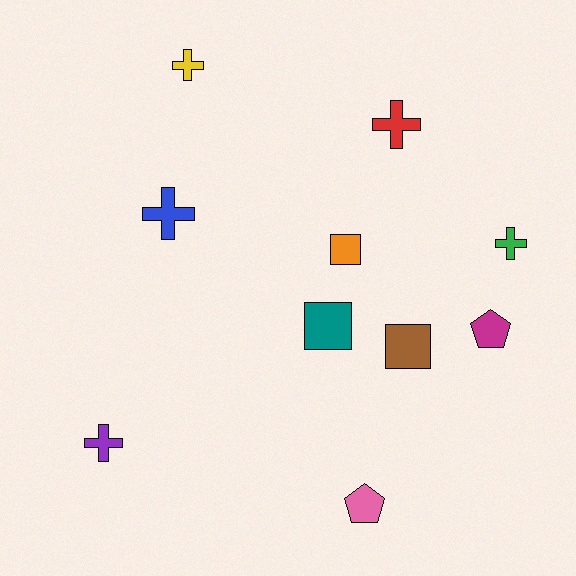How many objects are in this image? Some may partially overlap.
There are 10 objects.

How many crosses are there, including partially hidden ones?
There are 5 crosses.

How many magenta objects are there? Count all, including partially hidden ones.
There is 1 magenta object.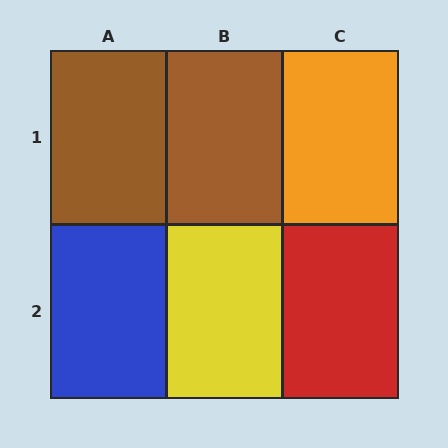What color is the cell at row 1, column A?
Brown.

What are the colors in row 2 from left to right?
Blue, yellow, red.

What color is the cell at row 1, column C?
Orange.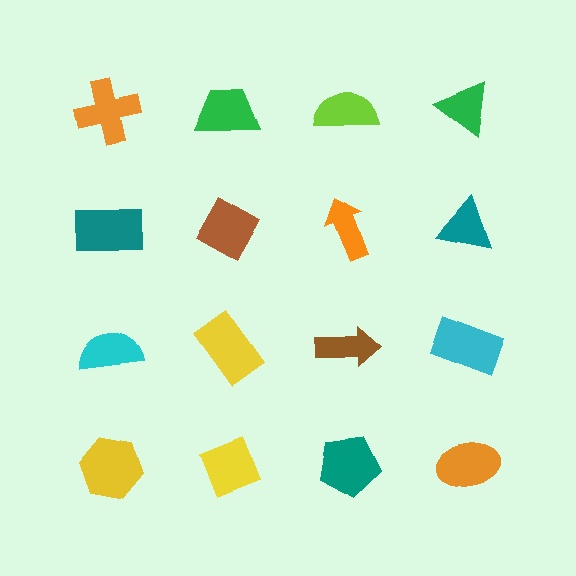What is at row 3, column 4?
A cyan rectangle.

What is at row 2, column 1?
A teal rectangle.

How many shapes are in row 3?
4 shapes.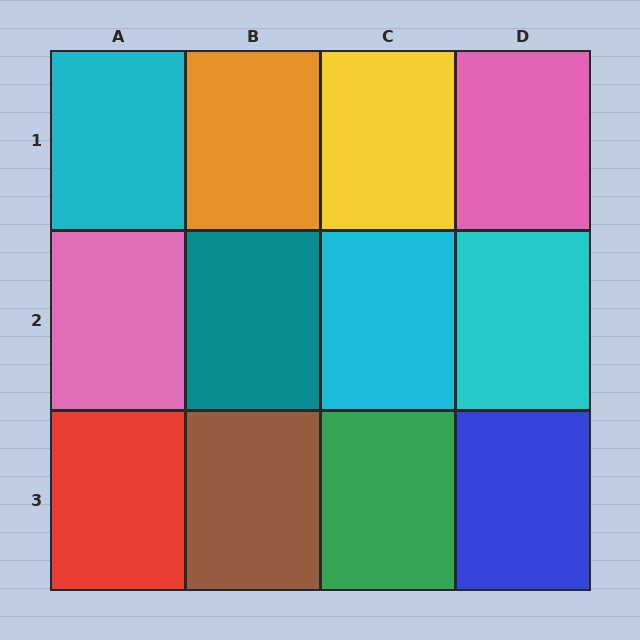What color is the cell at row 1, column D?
Pink.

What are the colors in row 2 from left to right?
Pink, teal, cyan, cyan.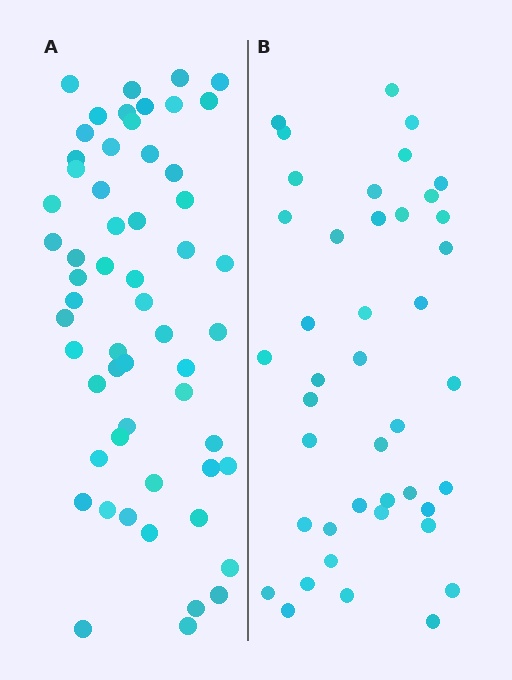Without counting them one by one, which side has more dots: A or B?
Region A (the left region) has more dots.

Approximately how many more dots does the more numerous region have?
Region A has approximately 15 more dots than region B.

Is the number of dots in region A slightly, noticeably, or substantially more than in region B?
Region A has noticeably more, but not dramatically so. The ratio is roughly 1.4 to 1.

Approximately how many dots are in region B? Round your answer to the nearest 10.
About 40 dots. (The exact count is 42, which rounds to 40.)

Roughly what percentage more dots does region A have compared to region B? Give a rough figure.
About 35% more.